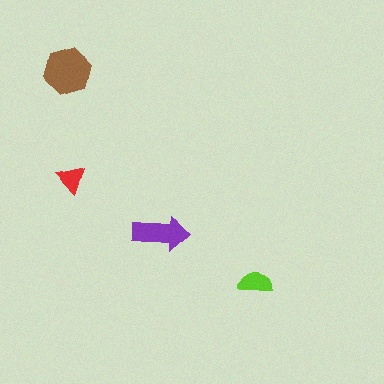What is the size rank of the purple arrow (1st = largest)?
2nd.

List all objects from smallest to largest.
The red triangle, the lime semicircle, the purple arrow, the brown hexagon.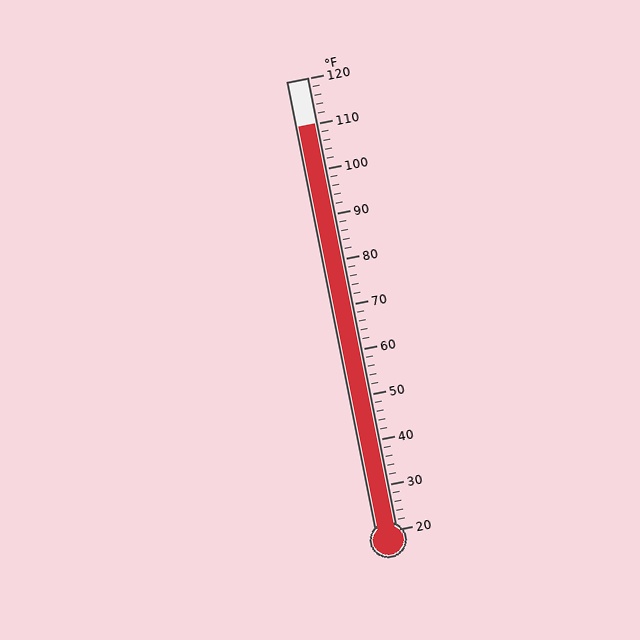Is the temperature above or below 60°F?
The temperature is above 60°F.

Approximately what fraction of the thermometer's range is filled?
The thermometer is filled to approximately 90% of its range.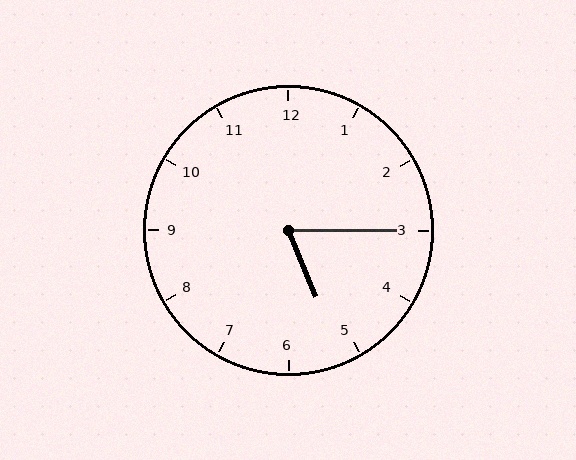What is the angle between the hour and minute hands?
Approximately 68 degrees.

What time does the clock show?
5:15.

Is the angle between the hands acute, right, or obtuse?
It is acute.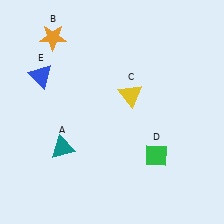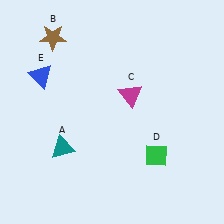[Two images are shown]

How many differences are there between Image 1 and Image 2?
There are 2 differences between the two images.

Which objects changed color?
B changed from orange to brown. C changed from yellow to magenta.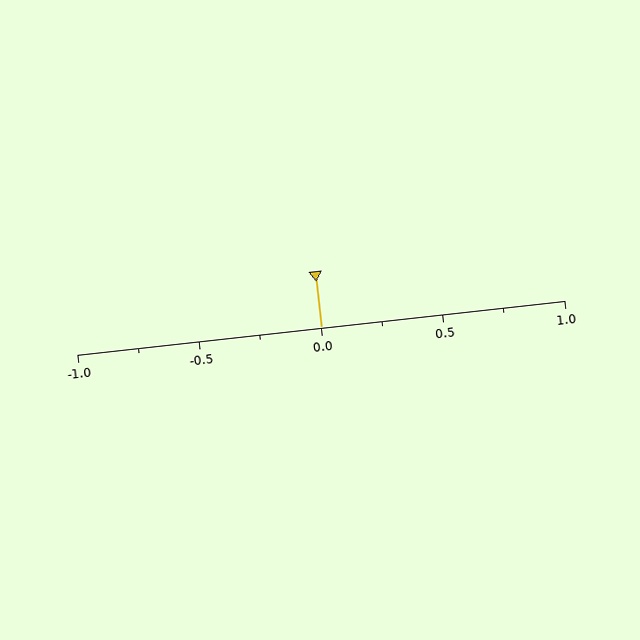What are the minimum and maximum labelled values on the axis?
The axis runs from -1.0 to 1.0.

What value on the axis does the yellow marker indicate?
The marker indicates approximately 0.